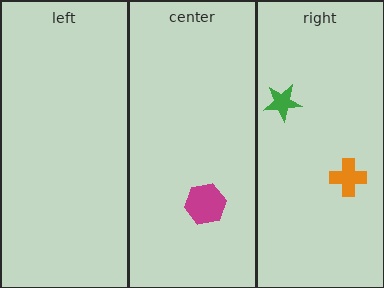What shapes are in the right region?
The green star, the orange cross.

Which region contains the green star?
The right region.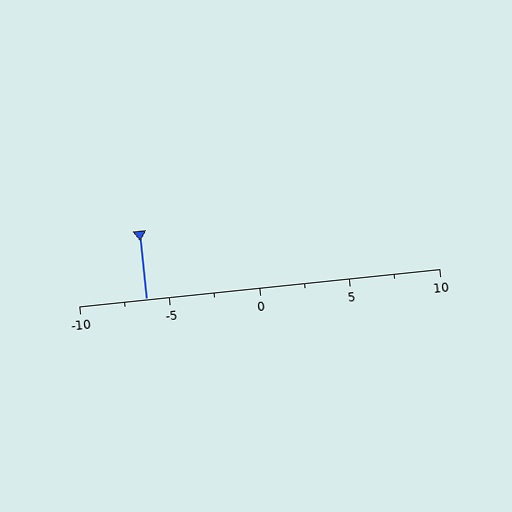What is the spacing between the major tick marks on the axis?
The major ticks are spaced 5 apart.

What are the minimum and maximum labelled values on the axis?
The axis runs from -10 to 10.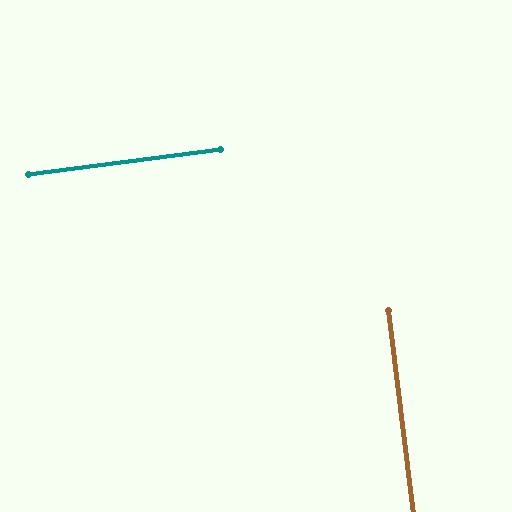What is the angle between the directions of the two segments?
Approximately 90 degrees.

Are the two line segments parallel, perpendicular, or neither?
Perpendicular — they meet at approximately 90°.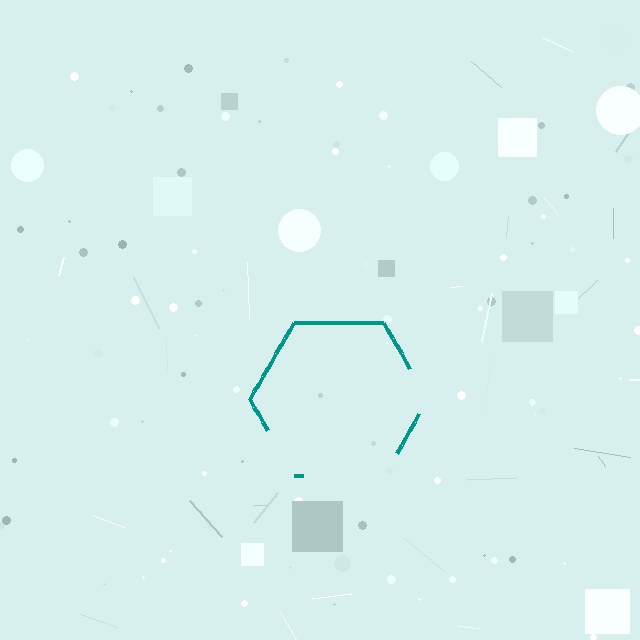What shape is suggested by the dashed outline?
The dashed outline suggests a hexagon.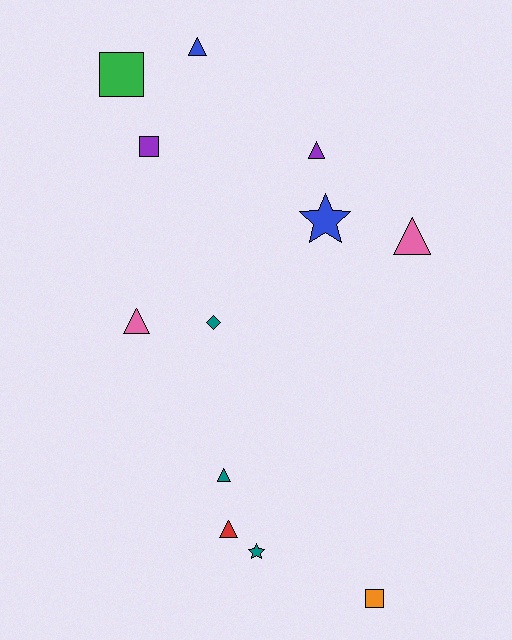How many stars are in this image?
There are 2 stars.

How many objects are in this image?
There are 12 objects.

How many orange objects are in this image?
There is 1 orange object.